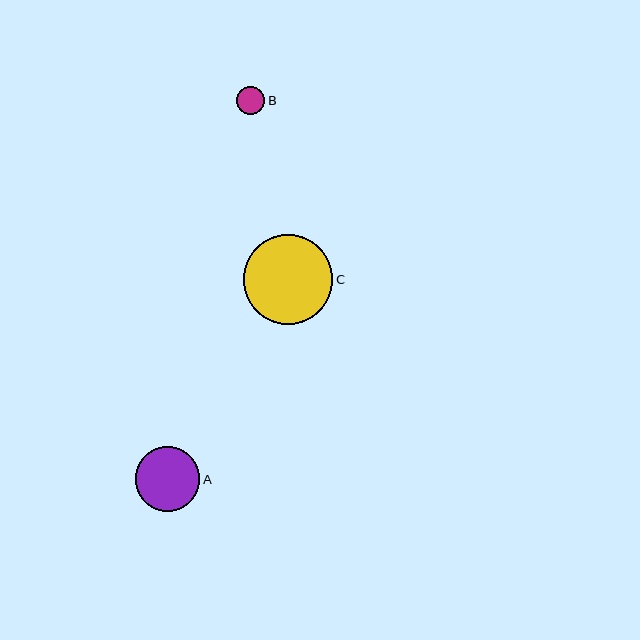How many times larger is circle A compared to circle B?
Circle A is approximately 2.3 times the size of circle B.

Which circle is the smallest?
Circle B is the smallest with a size of approximately 28 pixels.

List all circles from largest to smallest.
From largest to smallest: C, A, B.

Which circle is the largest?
Circle C is the largest with a size of approximately 90 pixels.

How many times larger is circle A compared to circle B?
Circle A is approximately 2.3 times the size of circle B.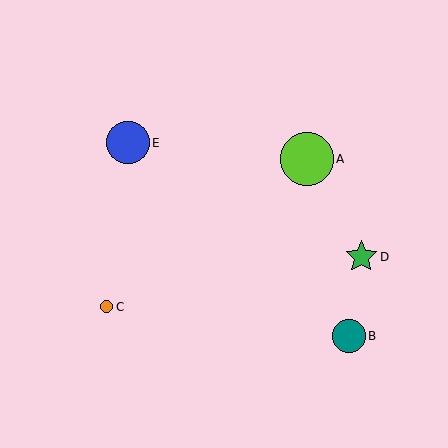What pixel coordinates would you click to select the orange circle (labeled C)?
Click at (107, 307) to select the orange circle C.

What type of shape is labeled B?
Shape B is a teal circle.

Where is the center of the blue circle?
The center of the blue circle is at (128, 143).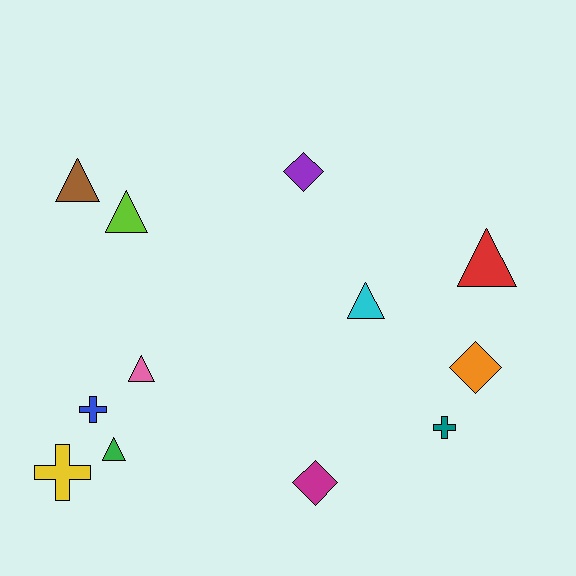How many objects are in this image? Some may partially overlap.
There are 12 objects.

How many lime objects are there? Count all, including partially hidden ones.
There is 1 lime object.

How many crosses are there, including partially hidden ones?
There are 3 crosses.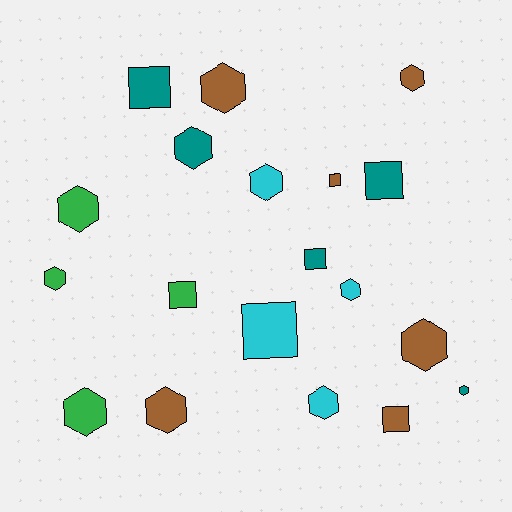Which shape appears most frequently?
Hexagon, with 12 objects.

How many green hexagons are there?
There are 3 green hexagons.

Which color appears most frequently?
Brown, with 6 objects.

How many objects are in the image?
There are 19 objects.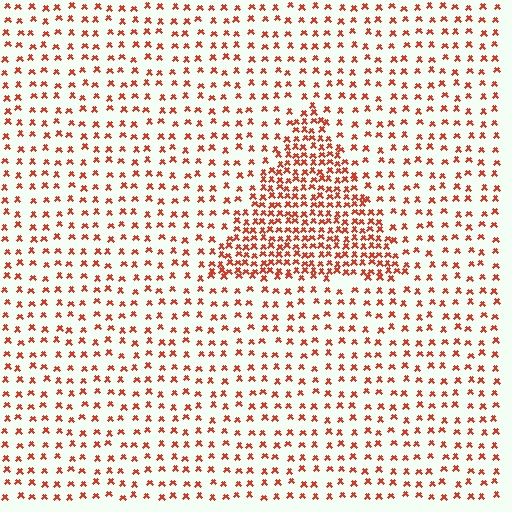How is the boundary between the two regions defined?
The boundary is defined by a change in element density (approximately 2.4x ratio). All elements are the same color, size, and shape.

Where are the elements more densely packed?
The elements are more densely packed inside the triangle boundary.